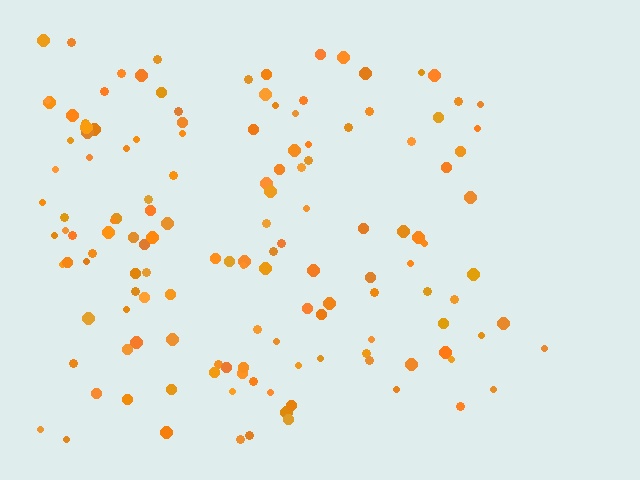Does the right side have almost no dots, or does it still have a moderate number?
Still a moderate number, just noticeably fewer than the left.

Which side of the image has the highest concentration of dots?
The left.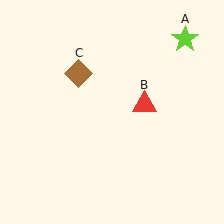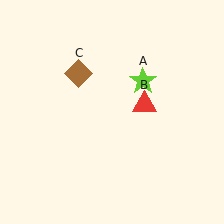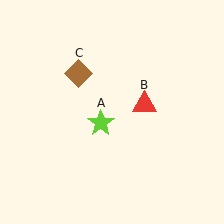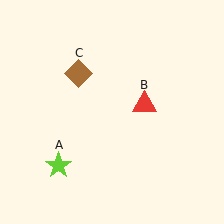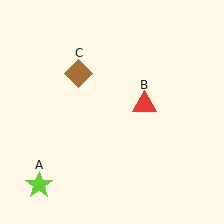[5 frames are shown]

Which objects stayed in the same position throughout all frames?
Red triangle (object B) and brown diamond (object C) remained stationary.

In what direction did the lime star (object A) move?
The lime star (object A) moved down and to the left.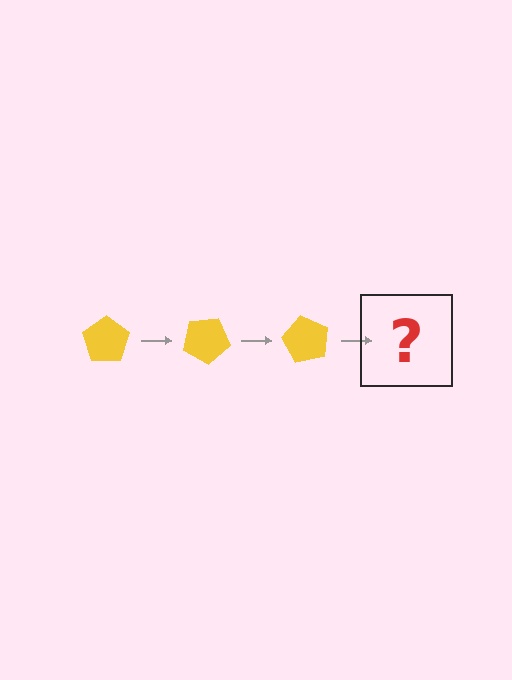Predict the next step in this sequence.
The next step is a yellow pentagon rotated 90 degrees.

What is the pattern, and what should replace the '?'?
The pattern is that the pentagon rotates 30 degrees each step. The '?' should be a yellow pentagon rotated 90 degrees.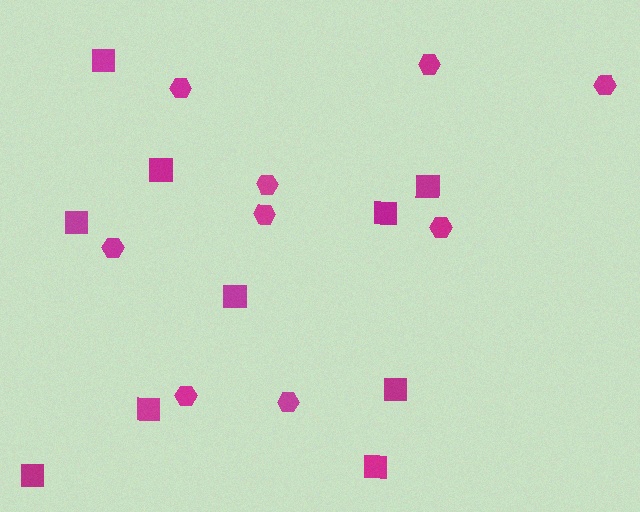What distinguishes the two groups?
There are 2 groups: one group of hexagons (9) and one group of squares (10).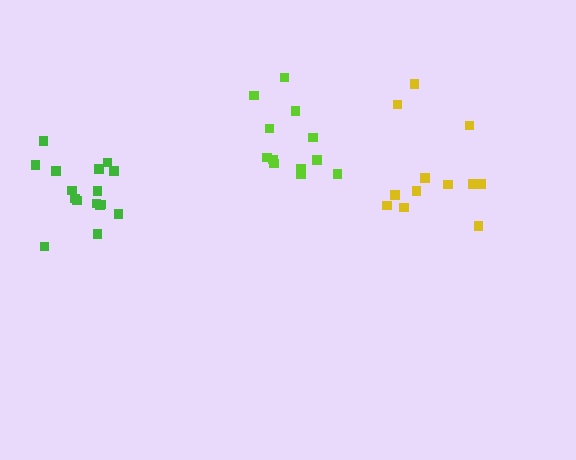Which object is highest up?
The lime cluster is topmost.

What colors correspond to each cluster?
The clusters are colored: yellow, green, lime.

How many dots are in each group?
Group 1: 12 dots, Group 2: 16 dots, Group 3: 12 dots (40 total).